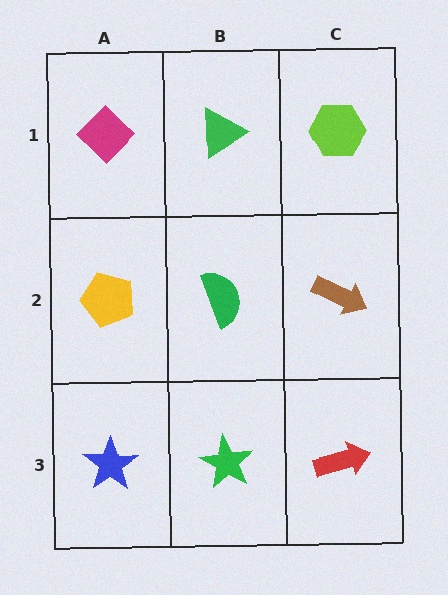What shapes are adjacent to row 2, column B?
A green triangle (row 1, column B), a green star (row 3, column B), a yellow pentagon (row 2, column A), a brown arrow (row 2, column C).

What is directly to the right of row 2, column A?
A green semicircle.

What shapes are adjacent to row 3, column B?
A green semicircle (row 2, column B), a blue star (row 3, column A), a red arrow (row 3, column C).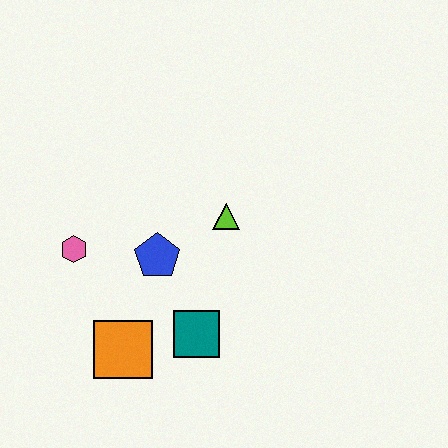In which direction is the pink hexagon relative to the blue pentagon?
The pink hexagon is to the left of the blue pentagon.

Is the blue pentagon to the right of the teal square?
No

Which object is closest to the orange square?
The teal square is closest to the orange square.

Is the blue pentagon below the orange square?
No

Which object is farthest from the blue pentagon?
The orange square is farthest from the blue pentagon.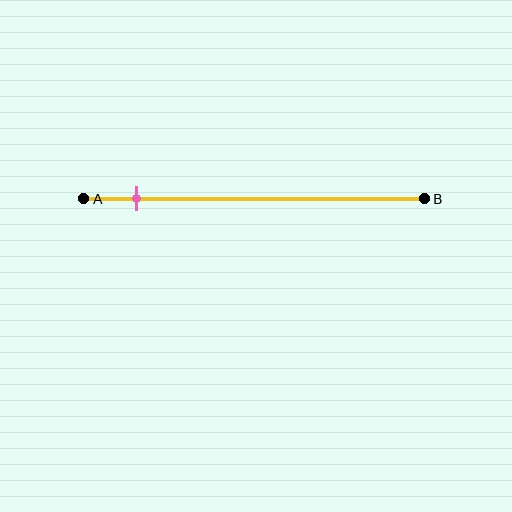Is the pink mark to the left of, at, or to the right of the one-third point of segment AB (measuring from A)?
The pink mark is to the left of the one-third point of segment AB.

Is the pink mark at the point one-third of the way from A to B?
No, the mark is at about 15% from A, not at the 33% one-third point.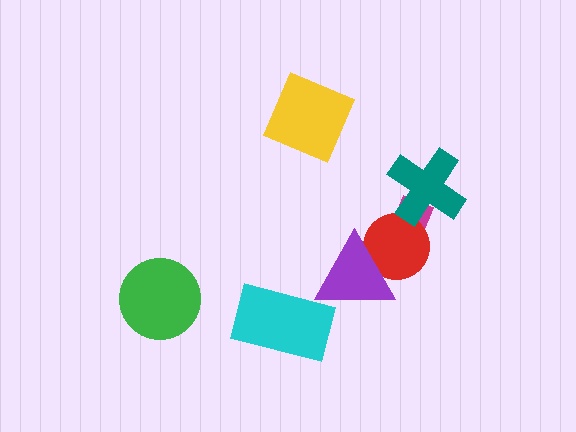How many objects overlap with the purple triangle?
1 object overlaps with the purple triangle.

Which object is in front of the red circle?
The purple triangle is in front of the red circle.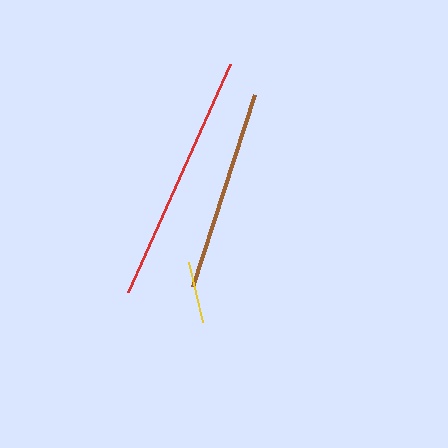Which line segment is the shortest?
The yellow line is the shortest at approximately 62 pixels.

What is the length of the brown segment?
The brown segment is approximately 202 pixels long.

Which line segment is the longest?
The red line is the longest at approximately 250 pixels.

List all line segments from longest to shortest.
From longest to shortest: red, brown, yellow.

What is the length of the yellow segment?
The yellow segment is approximately 62 pixels long.